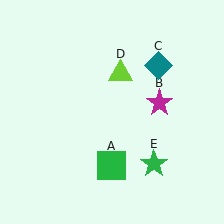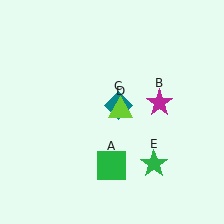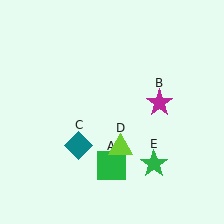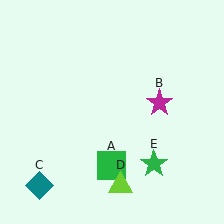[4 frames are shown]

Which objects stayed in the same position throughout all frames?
Green square (object A) and magenta star (object B) and green star (object E) remained stationary.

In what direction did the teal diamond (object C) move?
The teal diamond (object C) moved down and to the left.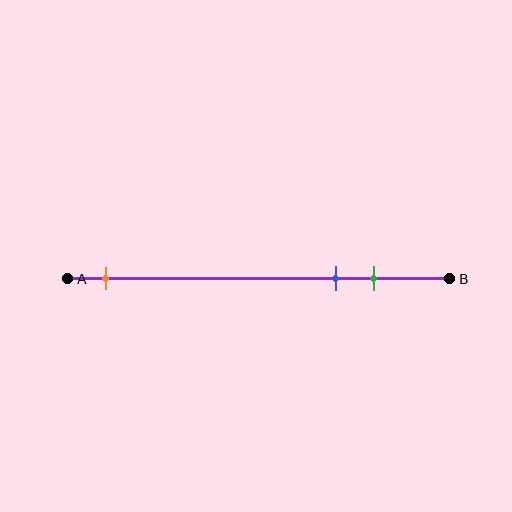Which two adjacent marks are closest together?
The blue and green marks are the closest adjacent pair.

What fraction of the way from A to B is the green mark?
The green mark is approximately 80% (0.8) of the way from A to B.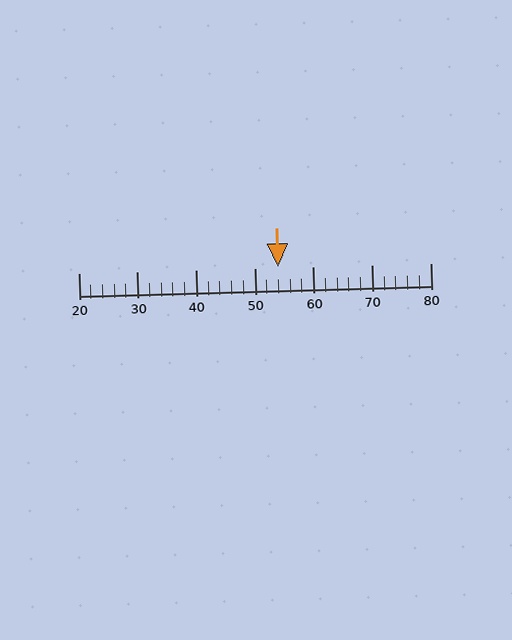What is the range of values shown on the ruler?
The ruler shows values from 20 to 80.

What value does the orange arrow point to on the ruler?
The orange arrow points to approximately 54.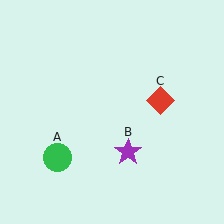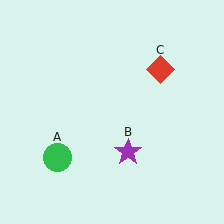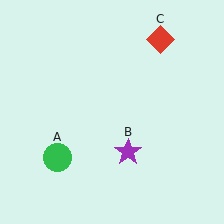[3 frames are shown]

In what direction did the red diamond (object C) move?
The red diamond (object C) moved up.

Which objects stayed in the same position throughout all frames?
Green circle (object A) and purple star (object B) remained stationary.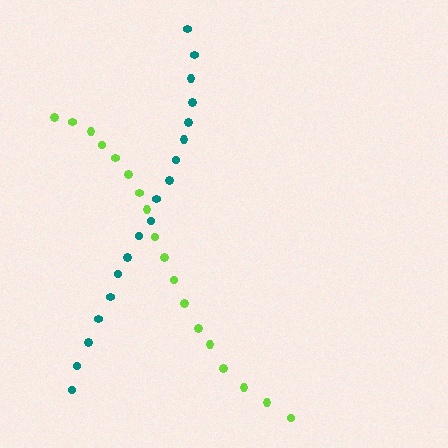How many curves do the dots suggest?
There are 2 distinct paths.